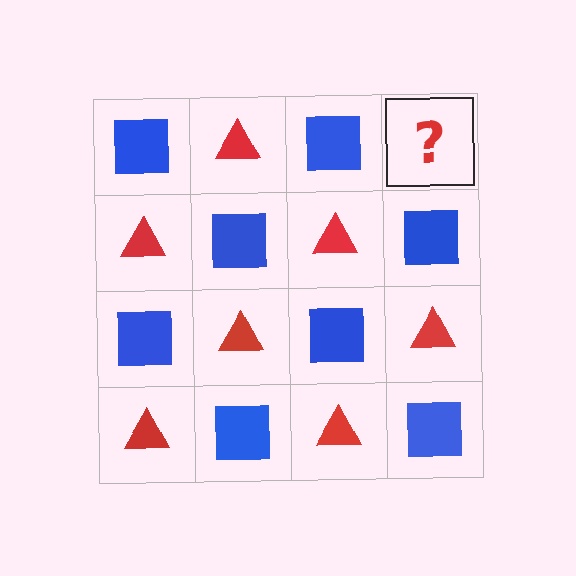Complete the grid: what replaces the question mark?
The question mark should be replaced with a red triangle.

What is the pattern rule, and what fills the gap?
The rule is that it alternates blue square and red triangle in a checkerboard pattern. The gap should be filled with a red triangle.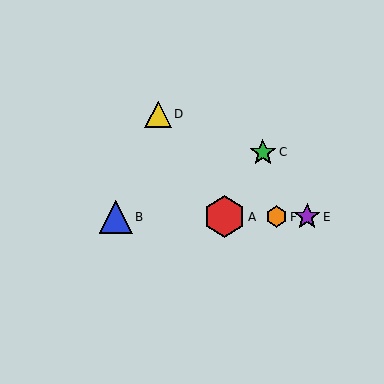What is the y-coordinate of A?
Object A is at y≈217.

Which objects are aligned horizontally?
Objects A, B, E, F are aligned horizontally.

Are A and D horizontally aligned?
No, A is at y≈217 and D is at y≈114.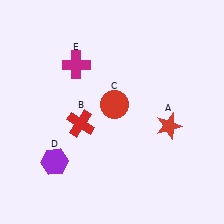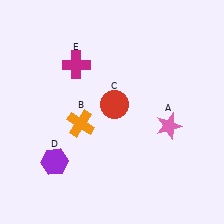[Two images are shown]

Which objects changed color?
A changed from red to pink. B changed from red to orange.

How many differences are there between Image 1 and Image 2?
There are 2 differences between the two images.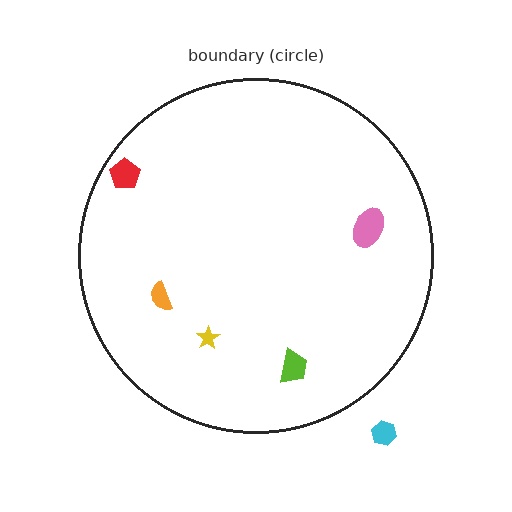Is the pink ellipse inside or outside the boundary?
Inside.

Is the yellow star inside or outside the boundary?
Inside.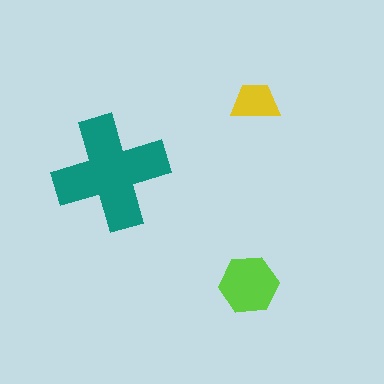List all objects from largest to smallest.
The teal cross, the lime hexagon, the yellow trapezoid.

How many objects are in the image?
There are 3 objects in the image.